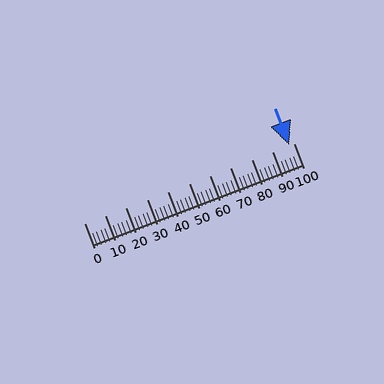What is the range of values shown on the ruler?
The ruler shows values from 0 to 100.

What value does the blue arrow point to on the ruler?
The blue arrow points to approximately 98.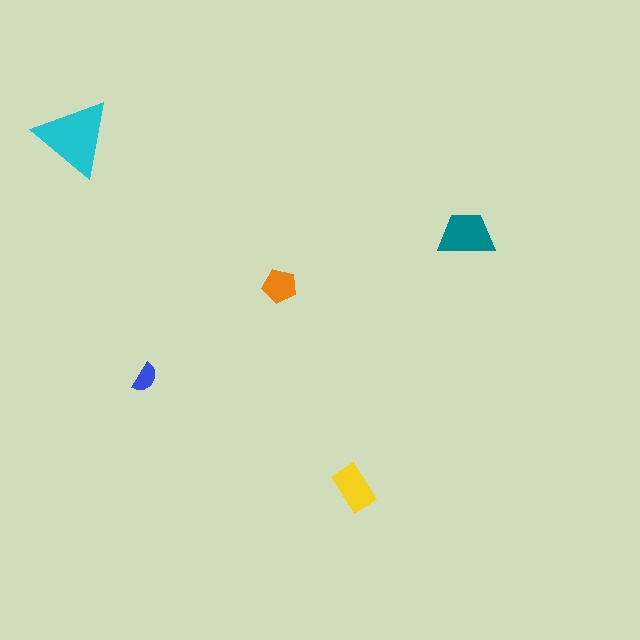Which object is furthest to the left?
The cyan triangle is leftmost.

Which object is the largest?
The cyan triangle.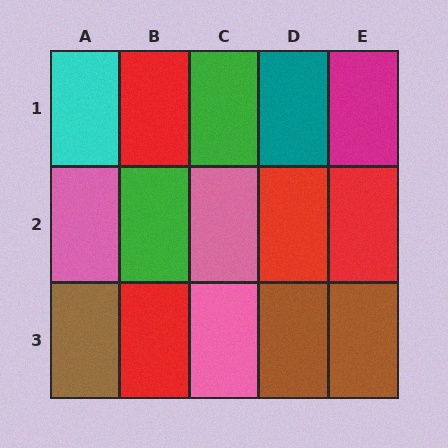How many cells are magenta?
1 cell is magenta.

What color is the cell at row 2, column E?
Red.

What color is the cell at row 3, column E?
Brown.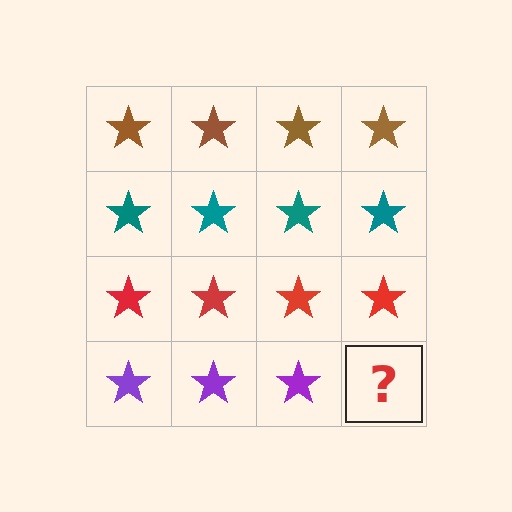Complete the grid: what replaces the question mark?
The question mark should be replaced with a purple star.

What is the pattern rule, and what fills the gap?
The rule is that each row has a consistent color. The gap should be filled with a purple star.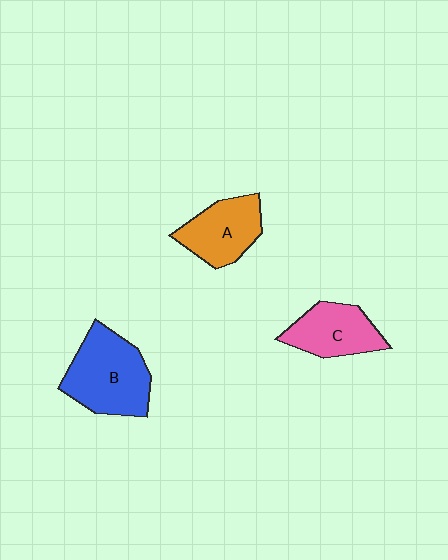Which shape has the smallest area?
Shape C (pink).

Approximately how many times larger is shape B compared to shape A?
Approximately 1.4 times.